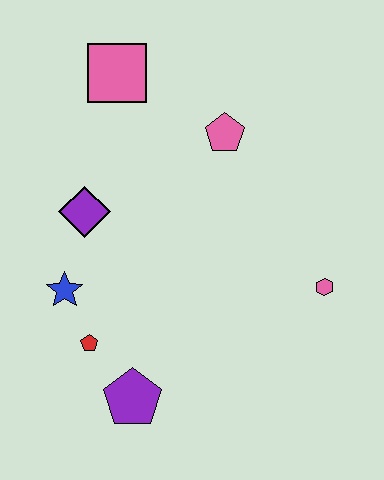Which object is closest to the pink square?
The pink pentagon is closest to the pink square.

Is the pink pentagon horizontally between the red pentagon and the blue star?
No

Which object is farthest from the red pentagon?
The pink square is farthest from the red pentagon.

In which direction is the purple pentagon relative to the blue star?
The purple pentagon is below the blue star.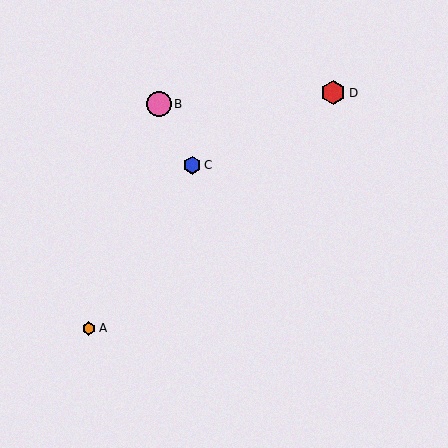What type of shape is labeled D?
Shape D is a red hexagon.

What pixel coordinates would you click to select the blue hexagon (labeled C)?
Click at (192, 165) to select the blue hexagon C.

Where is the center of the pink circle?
The center of the pink circle is at (159, 104).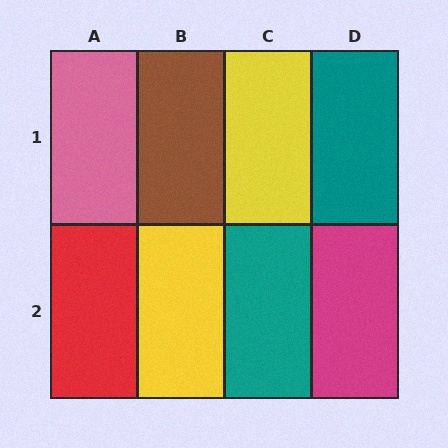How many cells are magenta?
1 cell is magenta.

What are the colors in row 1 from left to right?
Pink, brown, yellow, teal.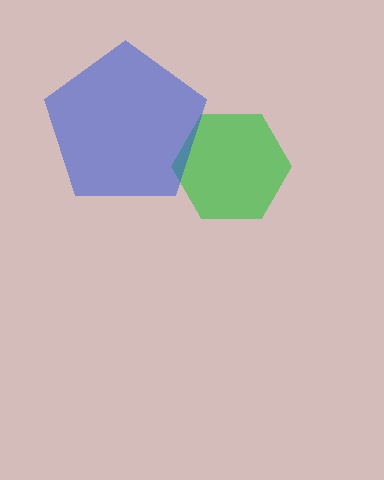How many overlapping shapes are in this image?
There are 2 overlapping shapes in the image.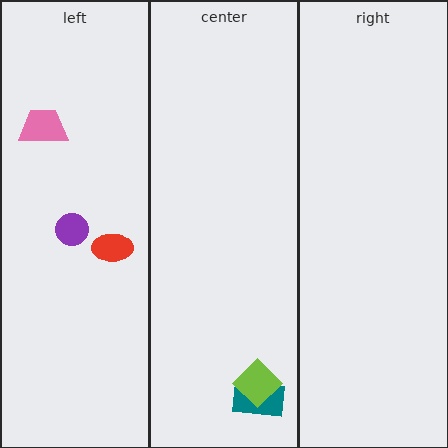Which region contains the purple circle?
The left region.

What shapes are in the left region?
The red ellipse, the purple circle, the pink trapezoid.